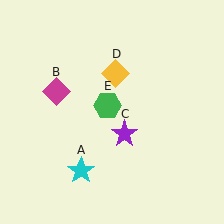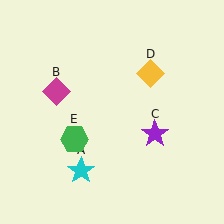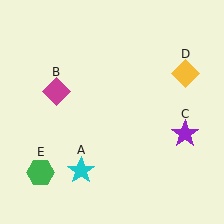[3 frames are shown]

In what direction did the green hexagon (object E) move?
The green hexagon (object E) moved down and to the left.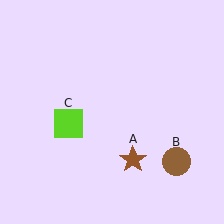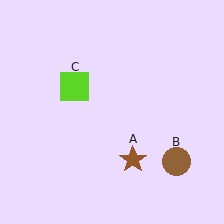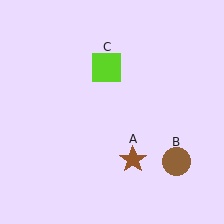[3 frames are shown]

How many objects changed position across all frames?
1 object changed position: lime square (object C).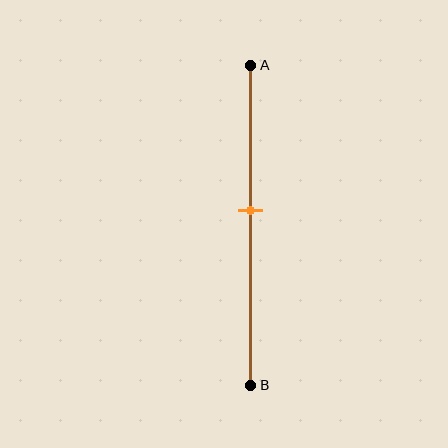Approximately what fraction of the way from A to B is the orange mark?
The orange mark is approximately 45% of the way from A to B.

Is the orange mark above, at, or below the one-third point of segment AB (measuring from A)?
The orange mark is below the one-third point of segment AB.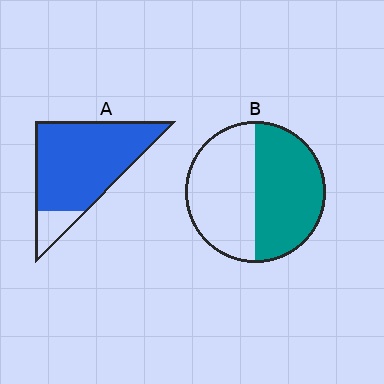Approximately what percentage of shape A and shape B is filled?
A is approximately 85% and B is approximately 50%.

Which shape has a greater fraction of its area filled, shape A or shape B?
Shape A.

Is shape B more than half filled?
Roughly half.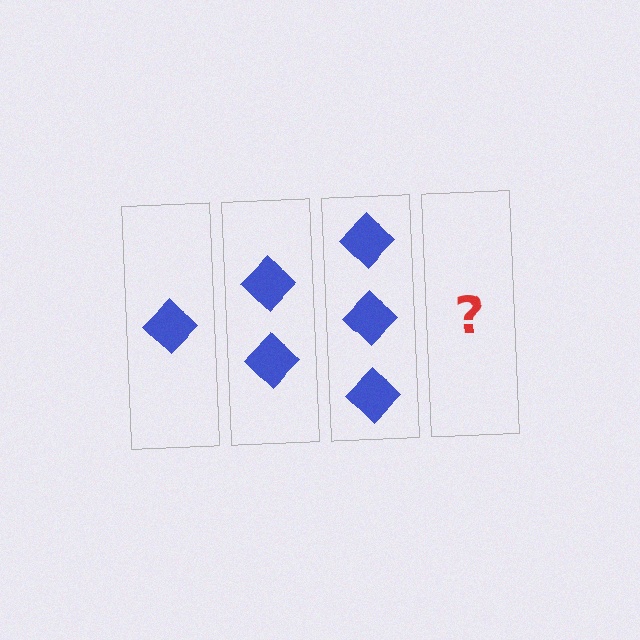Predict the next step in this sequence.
The next step is 4 diamonds.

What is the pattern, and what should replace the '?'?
The pattern is that each step adds one more diamond. The '?' should be 4 diamonds.